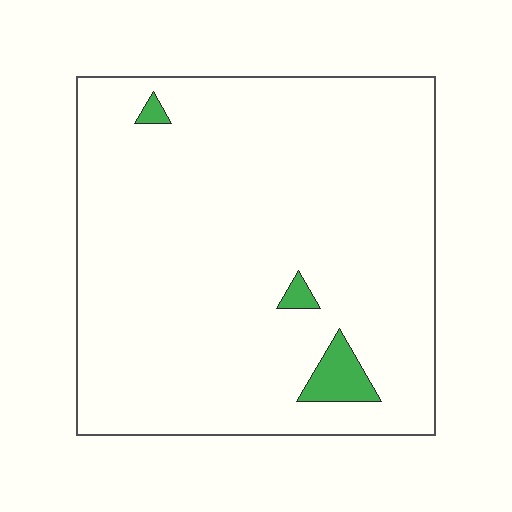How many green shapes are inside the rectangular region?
3.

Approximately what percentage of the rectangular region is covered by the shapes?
Approximately 5%.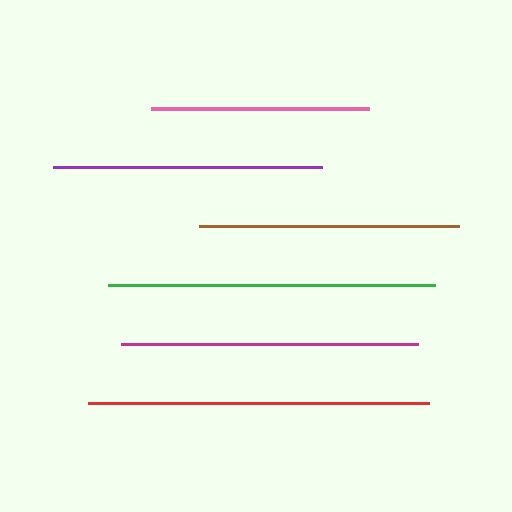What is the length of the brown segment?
The brown segment is approximately 260 pixels long.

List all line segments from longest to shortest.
From longest to shortest: red, green, magenta, purple, brown, pink.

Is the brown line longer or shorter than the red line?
The red line is longer than the brown line.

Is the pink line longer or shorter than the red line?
The red line is longer than the pink line.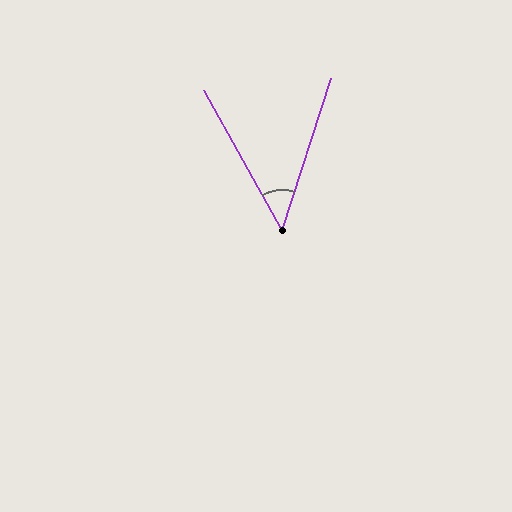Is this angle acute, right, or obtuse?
It is acute.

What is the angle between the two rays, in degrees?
Approximately 47 degrees.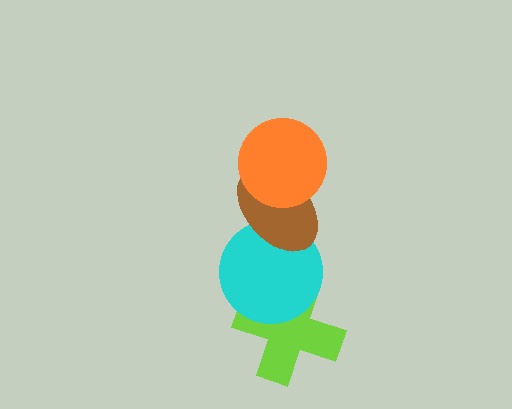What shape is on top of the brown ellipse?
The orange circle is on top of the brown ellipse.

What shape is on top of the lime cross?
The cyan circle is on top of the lime cross.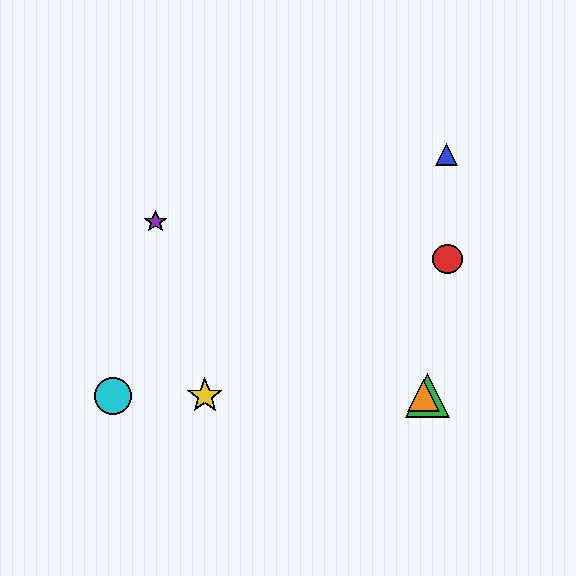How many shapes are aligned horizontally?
4 shapes (the green triangle, the yellow star, the orange triangle, the cyan circle) are aligned horizontally.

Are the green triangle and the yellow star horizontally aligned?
Yes, both are at y≈396.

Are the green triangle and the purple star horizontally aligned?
No, the green triangle is at y≈396 and the purple star is at y≈222.